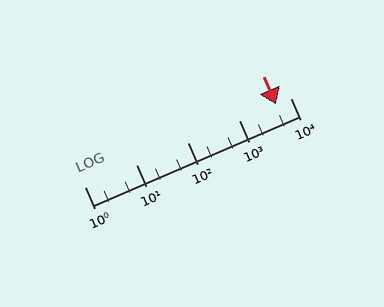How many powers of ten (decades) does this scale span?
The scale spans 4 decades, from 1 to 10000.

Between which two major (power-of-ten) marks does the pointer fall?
The pointer is between 1000 and 10000.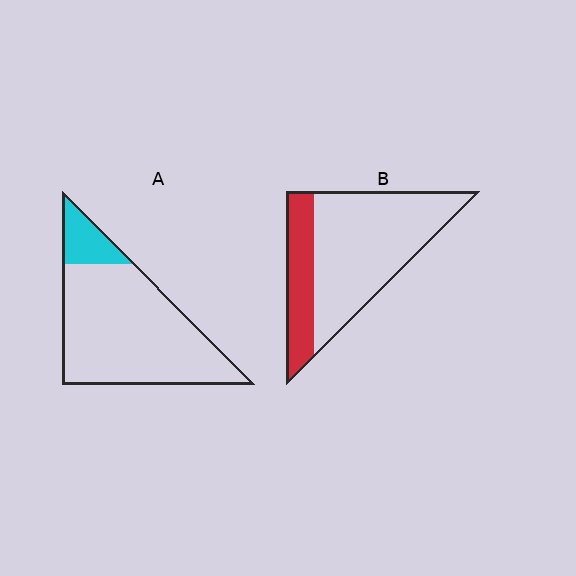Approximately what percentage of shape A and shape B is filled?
A is approximately 15% and B is approximately 25%.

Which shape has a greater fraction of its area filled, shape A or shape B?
Shape B.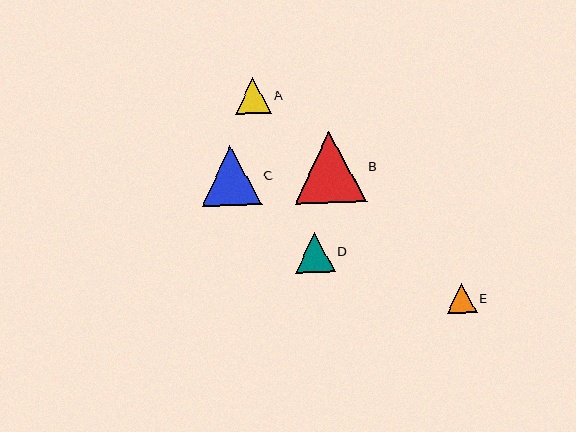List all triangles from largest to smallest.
From largest to smallest: B, C, D, A, E.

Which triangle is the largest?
Triangle B is the largest with a size of approximately 71 pixels.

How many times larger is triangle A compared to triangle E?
Triangle A is approximately 1.2 times the size of triangle E.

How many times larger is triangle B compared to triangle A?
Triangle B is approximately 2.0 times the size of triangle A.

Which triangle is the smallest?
Triangle E is the smallest with a size of approximately 30 pixels.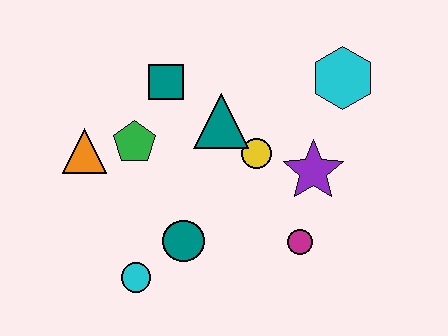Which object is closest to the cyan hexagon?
The purple star is closest to the cyan hexagon.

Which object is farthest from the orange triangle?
The cyan hexagon is farthest from the orange triangle.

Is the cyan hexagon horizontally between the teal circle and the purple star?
No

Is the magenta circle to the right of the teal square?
Yes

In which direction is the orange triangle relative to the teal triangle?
The orange triangle is to the left of the teal triangle.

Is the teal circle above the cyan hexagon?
No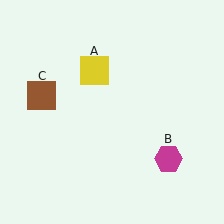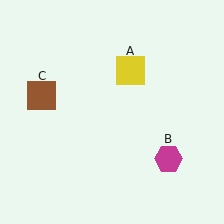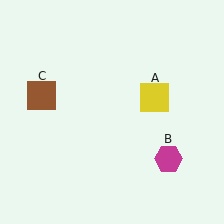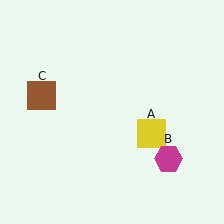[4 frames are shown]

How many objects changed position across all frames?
1 object changed position: yellow square (object A).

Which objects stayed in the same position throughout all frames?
Magenta hexagon (object B) and brown square (object C) remained stationary.